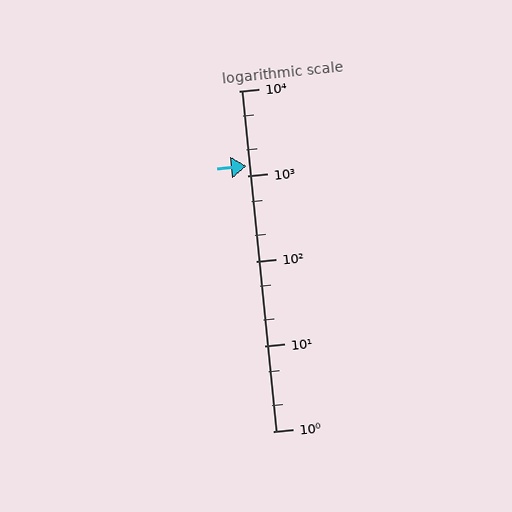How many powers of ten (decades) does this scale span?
The scale spans 4 decades, from 1 to 10000.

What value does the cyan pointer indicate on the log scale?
The pointer indicates approximately 1300.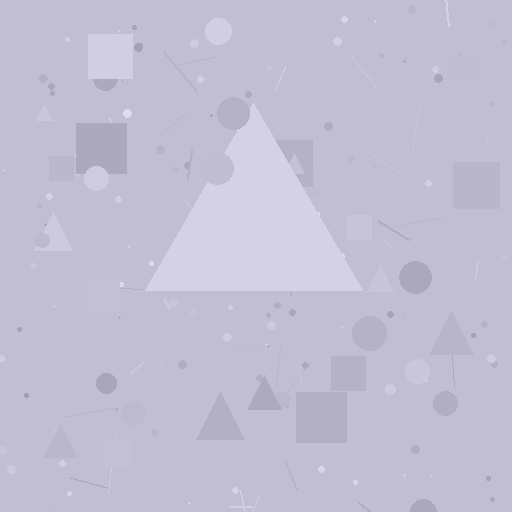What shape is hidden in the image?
A triangle is hidden in the image.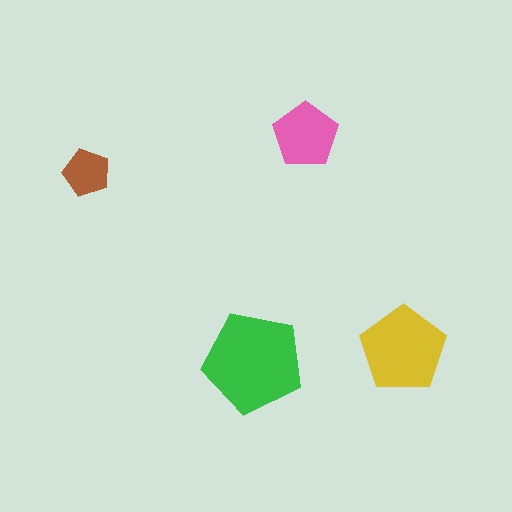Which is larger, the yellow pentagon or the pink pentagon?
The yellow one.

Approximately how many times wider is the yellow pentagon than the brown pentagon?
About 2 times wider.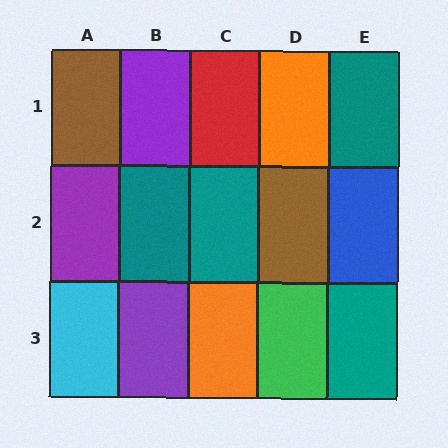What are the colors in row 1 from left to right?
Brown, purple, red, orange, teal.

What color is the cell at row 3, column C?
Orange.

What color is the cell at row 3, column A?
Cyan.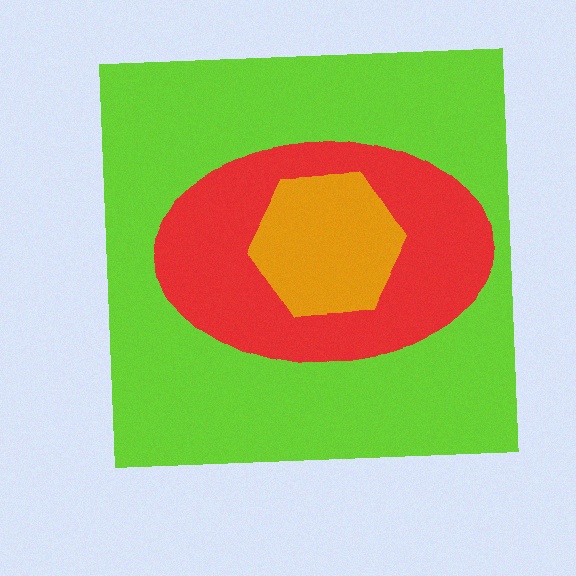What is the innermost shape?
The orange hexagon.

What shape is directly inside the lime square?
The red ellipse.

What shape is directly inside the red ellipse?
The orange hexagon.